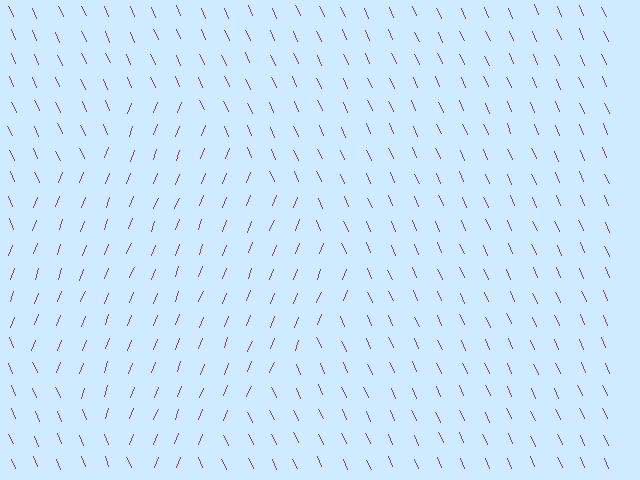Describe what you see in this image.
The image is filled with small purple line segments. A diamond region in the image has lines oriented differently from the surrounding lines, creating a visible texture boundary.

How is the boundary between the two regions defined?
The boundary is defined purely by a change in line orientation (approximately 45 degrees difference). All lines are the same color and thickness.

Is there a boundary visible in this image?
Yes, there is a texture boundary formed by a change in line orientation.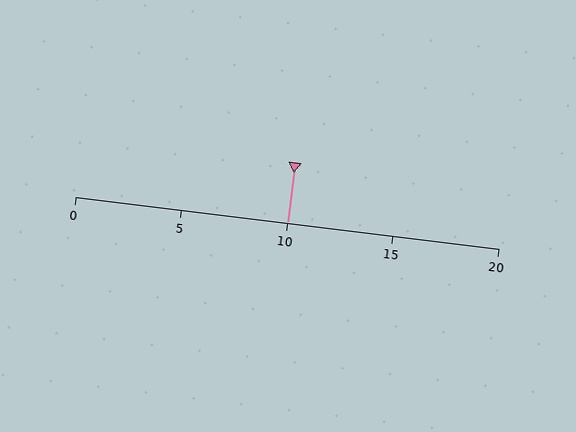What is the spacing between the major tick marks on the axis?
The major ticks are spaced 5 apart.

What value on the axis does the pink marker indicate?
The marker indicates approximately 10.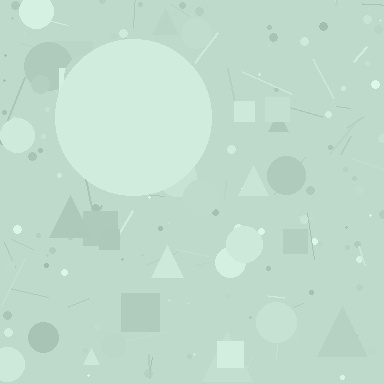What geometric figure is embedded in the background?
A circle is embedded in the background.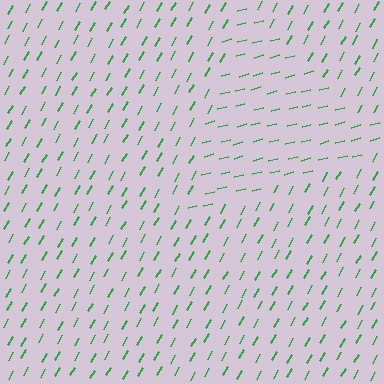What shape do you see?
I see a triangle.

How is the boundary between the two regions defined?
The boundary is defined purely by a change in line orientation (approximately 45 degrees difference). All lines are the same color and thickness.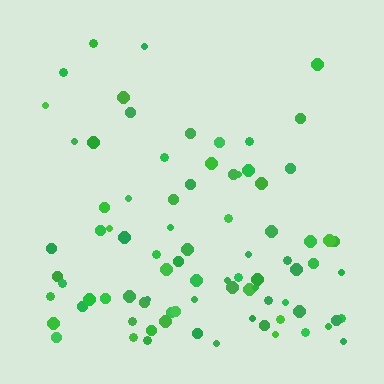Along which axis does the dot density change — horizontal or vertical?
Vertical.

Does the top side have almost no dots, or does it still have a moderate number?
Still a moderate number, just noticeably fewer than the bottom.